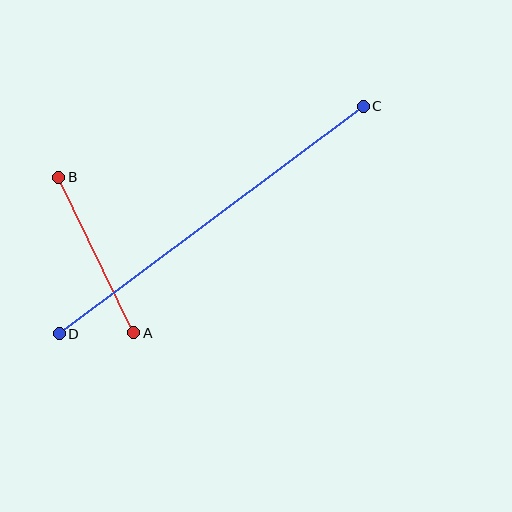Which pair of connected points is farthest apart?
Points C and D are farthest apart.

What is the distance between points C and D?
The distance is approximately 380 pixels.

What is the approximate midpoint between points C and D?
The midpoint is at approximately (211, 220) pixels.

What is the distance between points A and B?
The distance is approximately 173 pixels.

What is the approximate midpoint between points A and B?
The midpoint is at approximately (96, 255) pixels.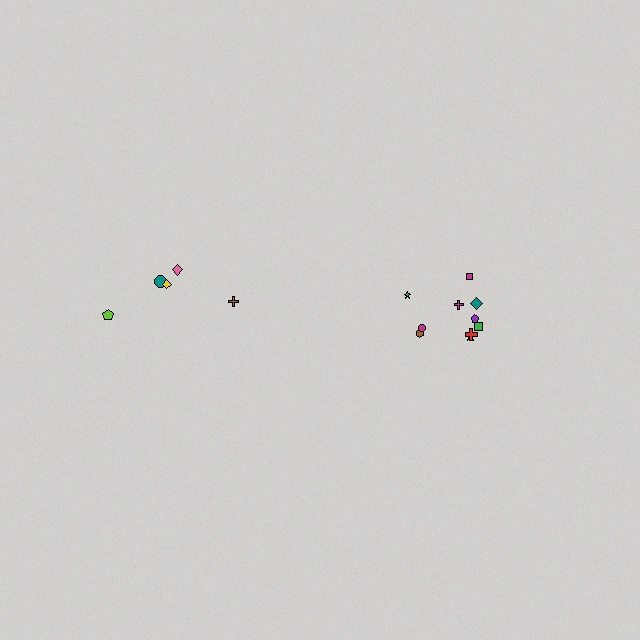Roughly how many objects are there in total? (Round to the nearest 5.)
Roughly 15 objects in total.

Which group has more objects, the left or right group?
The right group.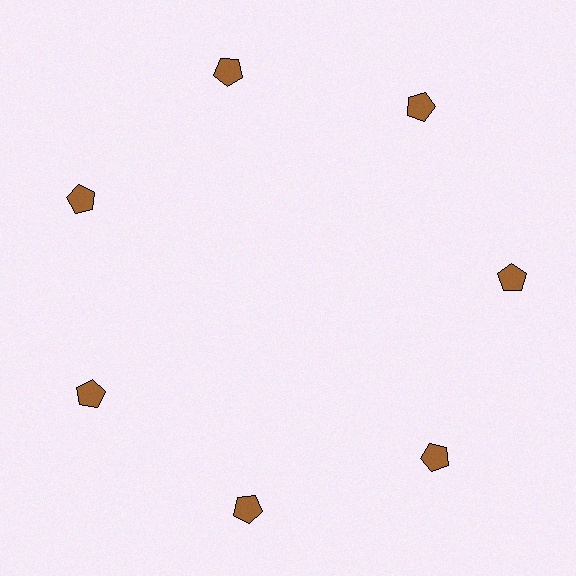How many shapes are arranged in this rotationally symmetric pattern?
There are 7 shapes, arranged in 7 groups of 1.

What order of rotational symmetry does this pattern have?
This pattern has 7-fold rotational symmetry.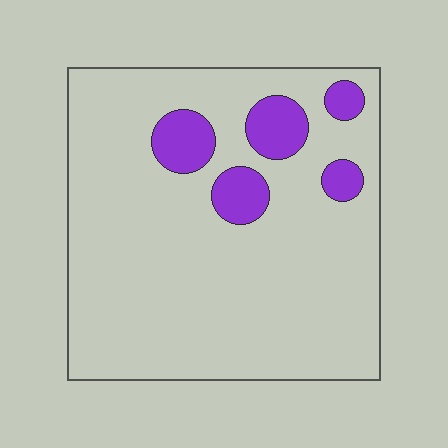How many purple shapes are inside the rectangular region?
5.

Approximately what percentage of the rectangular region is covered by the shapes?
Approximately 10%.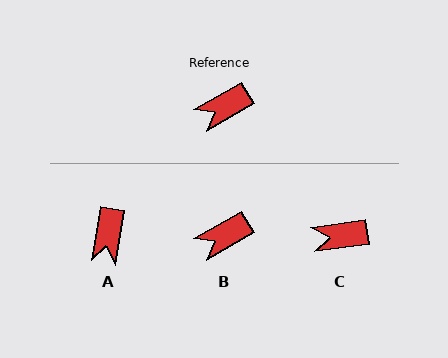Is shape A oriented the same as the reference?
No, it is off by about 51 degrees.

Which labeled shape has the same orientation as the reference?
B.